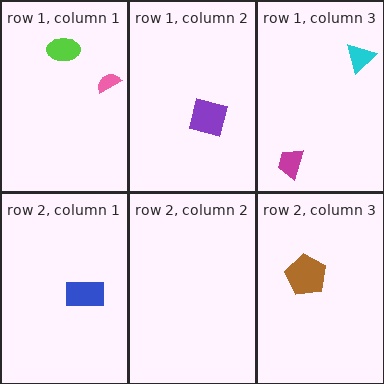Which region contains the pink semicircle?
The row 1, column 1 region.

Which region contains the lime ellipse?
The row 1, column 1 region.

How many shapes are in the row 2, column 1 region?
1.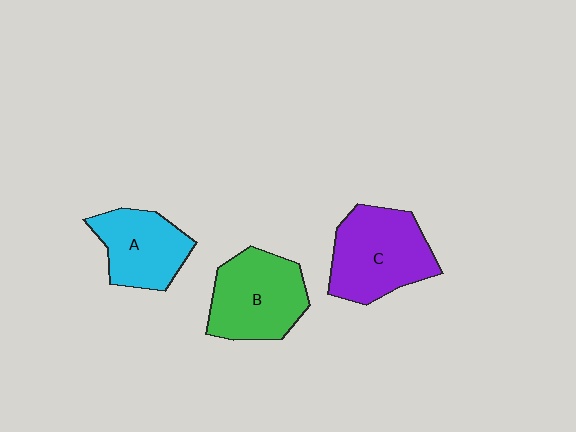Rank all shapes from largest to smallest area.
From largest to smallest: C (purple), B (green), A (cyan).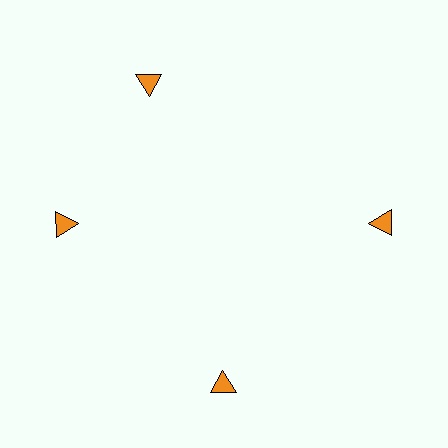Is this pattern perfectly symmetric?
No. The 4 orange triangles are arranged in a ring, but one element near the 12 o'clock position is rotated out of alignment along the ring, breaking the 4-fold rotational symmetry.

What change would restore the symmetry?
The symmetry would be restored by rotating it back into even spacing with its neighbors so that all 4 triangles sit at equal angles and equal distance from the center.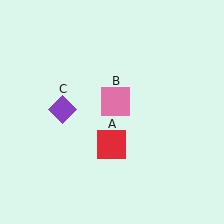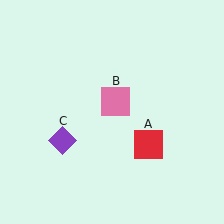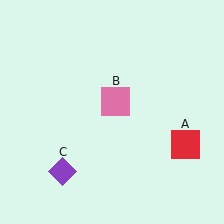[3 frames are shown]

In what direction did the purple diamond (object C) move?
The purple diamond (object C) moved down.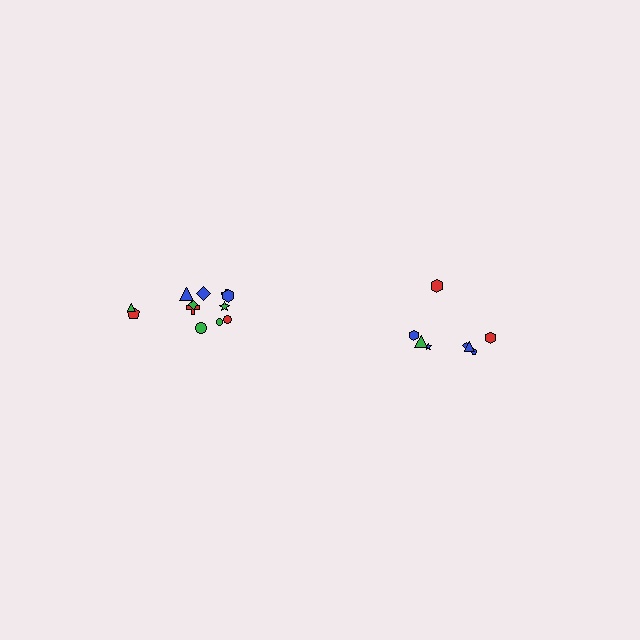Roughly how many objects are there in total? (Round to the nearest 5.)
Roughly 20 objects in total.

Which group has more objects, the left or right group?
The left group.